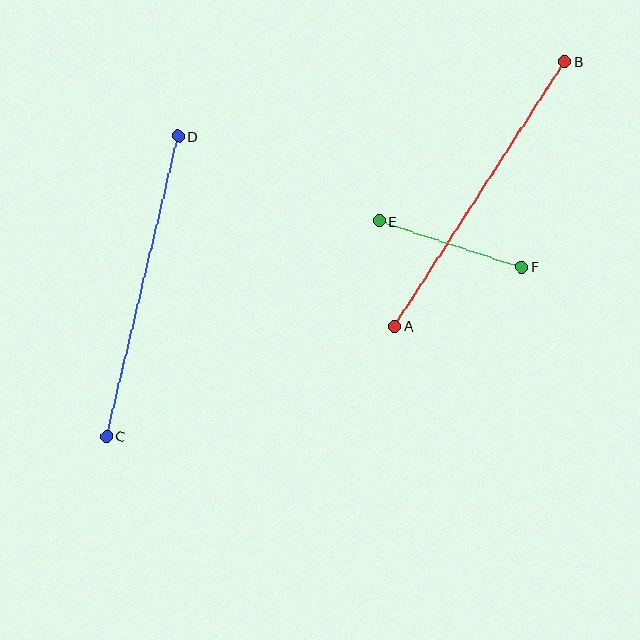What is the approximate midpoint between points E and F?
The midpoint is at approximately (451, 244) pixels.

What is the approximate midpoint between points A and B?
The midpoint is at approximately (480, 194) pixels.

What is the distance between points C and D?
The distance is approximately 308 pixels.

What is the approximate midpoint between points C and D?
The midpoint is at approximately (142, 286) pixels.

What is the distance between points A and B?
The distance is approximately 315 pixels.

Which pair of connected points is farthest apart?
Points A and B are farthest apart.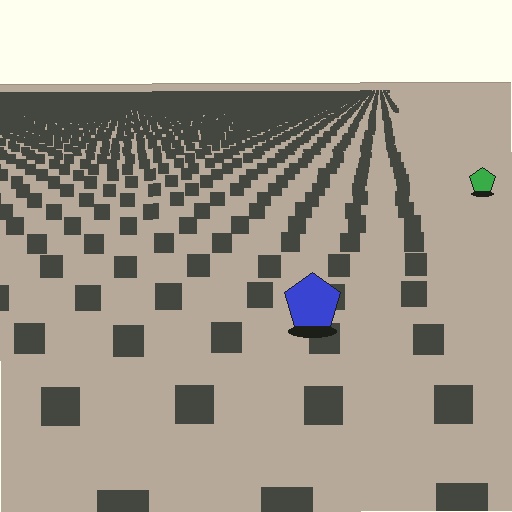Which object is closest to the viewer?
The blue pentagon is closest. The texture marks near it are larger and more spread out.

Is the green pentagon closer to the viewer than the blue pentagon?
No. The blue pentagon is closer — you can tell from the texture gradient: the ground texture is coarser near it.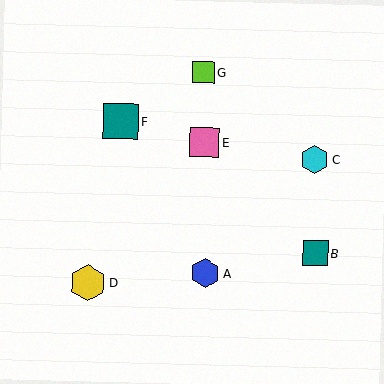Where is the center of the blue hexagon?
The center of the blue hexagon is at (205, 273).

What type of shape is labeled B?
Shape B is a teal square.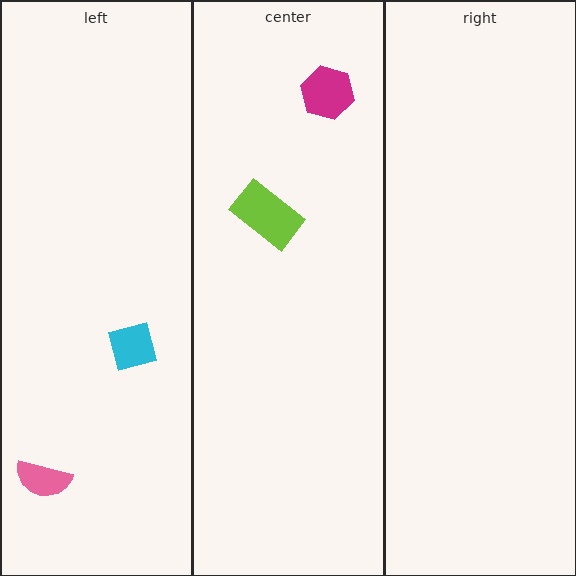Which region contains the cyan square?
The left region.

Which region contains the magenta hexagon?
The center region.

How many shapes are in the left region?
2.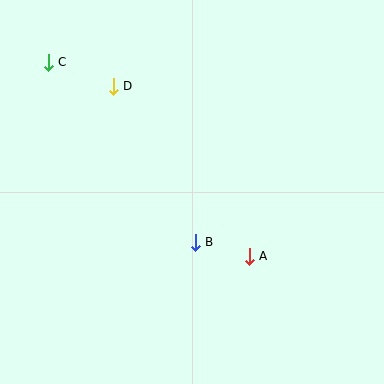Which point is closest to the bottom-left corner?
Point B is closest to the bottom-left corner.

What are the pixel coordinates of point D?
Point D is at (113, 86).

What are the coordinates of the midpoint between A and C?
The midpoint between A and C is at (149, 159).